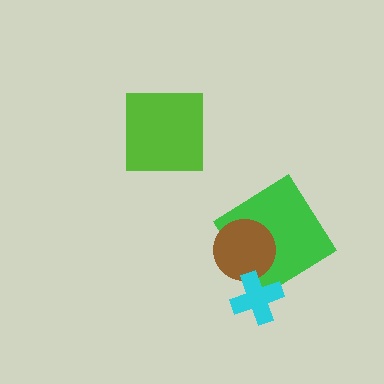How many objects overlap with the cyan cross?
1 object overlaps with the cyan cross.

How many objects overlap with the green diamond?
1 object overlaps with the green diamond.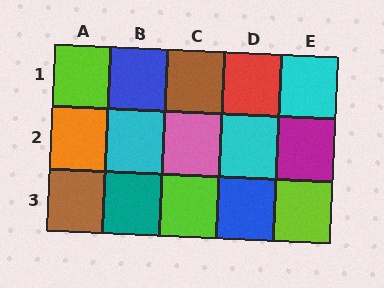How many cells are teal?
1 cell is teal.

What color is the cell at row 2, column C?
Pink.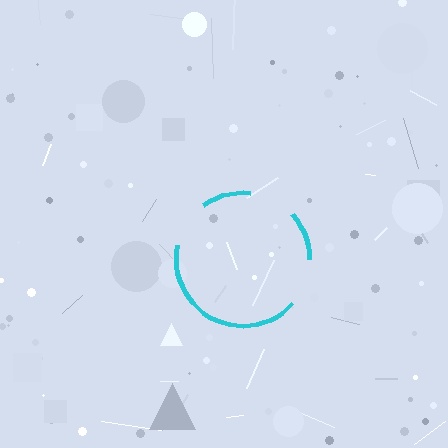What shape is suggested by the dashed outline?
The dashed outline suggests a circle.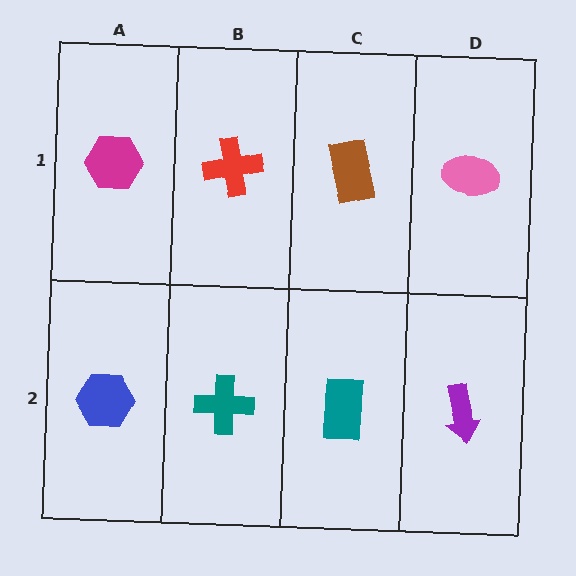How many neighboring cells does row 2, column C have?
3.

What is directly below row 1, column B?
A teal cross.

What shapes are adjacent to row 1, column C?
A teal rectangle (row 2, column C), a red cross (row 1, column B), a pink ellipse (row 1, column D).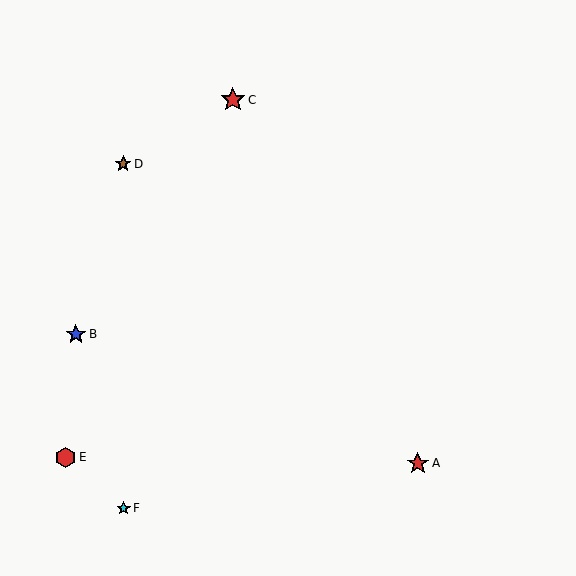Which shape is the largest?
The red star (labeled C) is the largest.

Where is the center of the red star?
The center of the red star is at (418, 463).